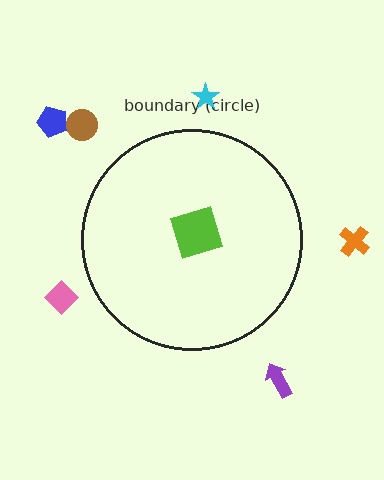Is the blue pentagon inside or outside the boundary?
Outside.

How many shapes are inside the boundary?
1 inside, 6 outside.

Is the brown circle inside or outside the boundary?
Outside.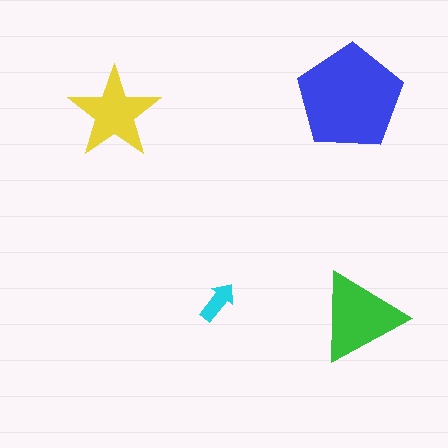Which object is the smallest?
The cyan arrow.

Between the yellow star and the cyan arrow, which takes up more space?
The yellow star.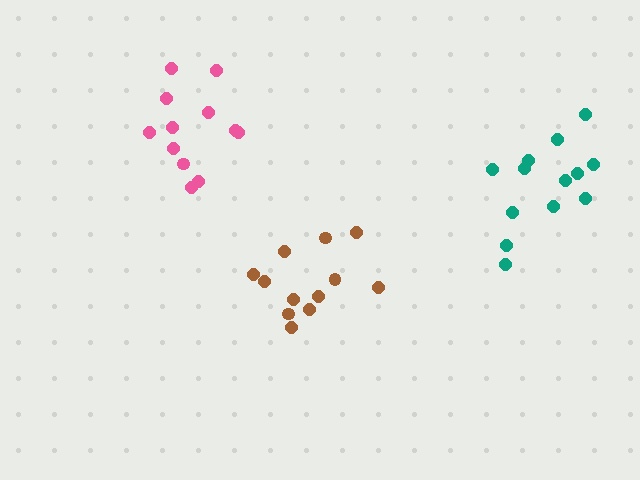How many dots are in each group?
Group 1: 12 dots, Group 2: 12 dots, Group 3: 13 dots (37 total).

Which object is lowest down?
The brown cluster is bottommost.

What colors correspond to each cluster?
The clusters are colored: brown, pink, teal.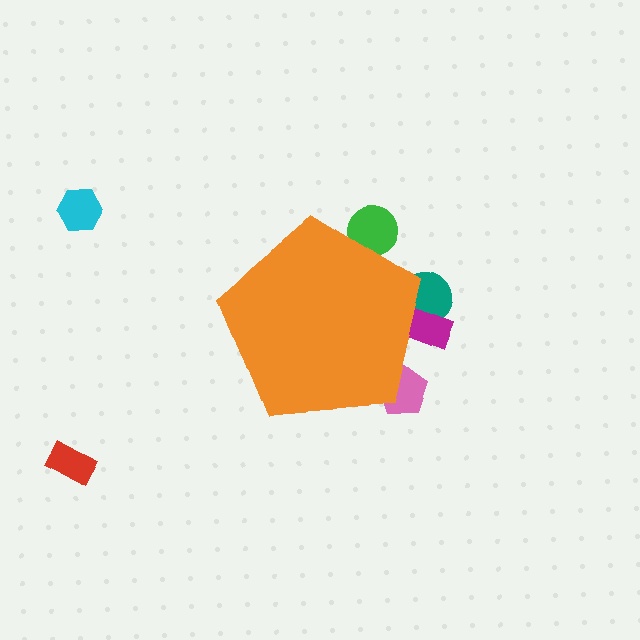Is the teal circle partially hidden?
Yes, the teal circle is partially hidden behind the orange pentagon.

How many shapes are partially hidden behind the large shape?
4 shapes are partially hidden.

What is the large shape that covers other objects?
An orange pentagon.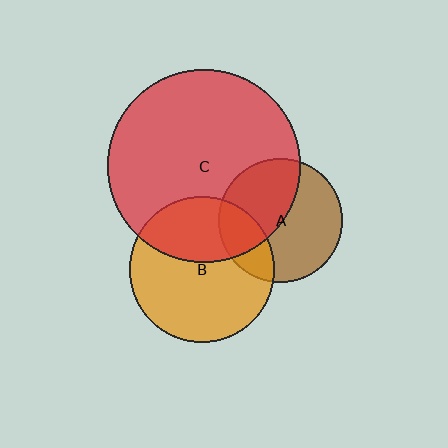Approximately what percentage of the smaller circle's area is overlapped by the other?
Approximately 45%.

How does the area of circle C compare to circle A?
Approximately 2.4 times.